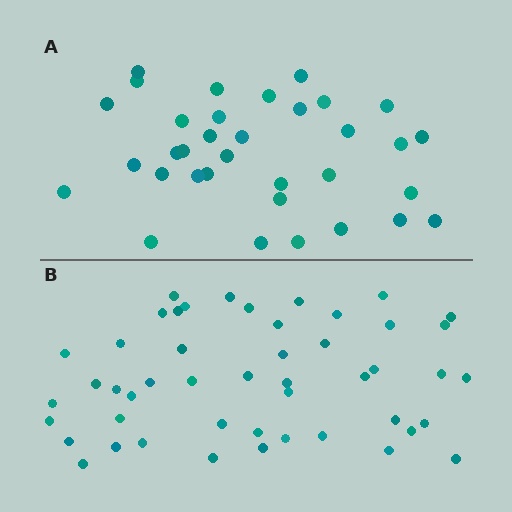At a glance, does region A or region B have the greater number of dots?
Region B (the bottom region) has more dots.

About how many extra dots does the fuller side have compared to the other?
Region B has approximately 15 more dots than region A.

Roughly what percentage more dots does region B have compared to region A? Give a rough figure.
About 40% more.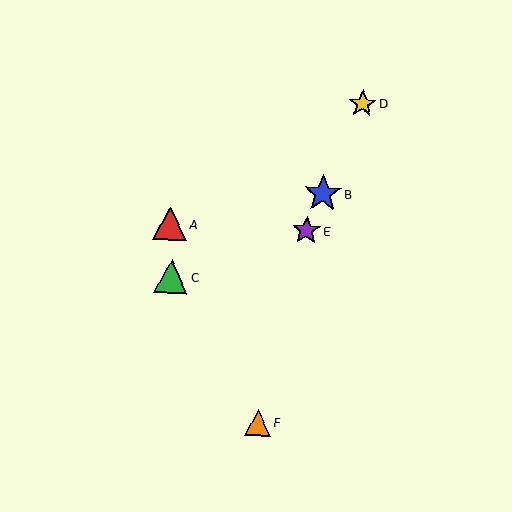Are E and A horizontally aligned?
Yes, both are at y≈231.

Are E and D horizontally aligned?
No, E is at y≈231 and D is at y≈104.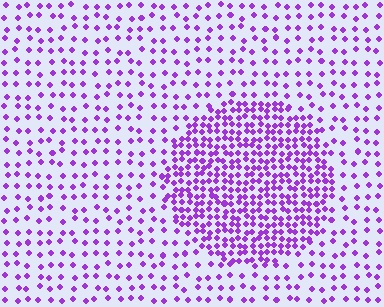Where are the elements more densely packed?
The elements are more densely packed inside the circle boundary.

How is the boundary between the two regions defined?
The boundary is defined by a change in element density (approximately 2.5x ratio). All elements are the same color, size, and shape.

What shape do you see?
I see a circle.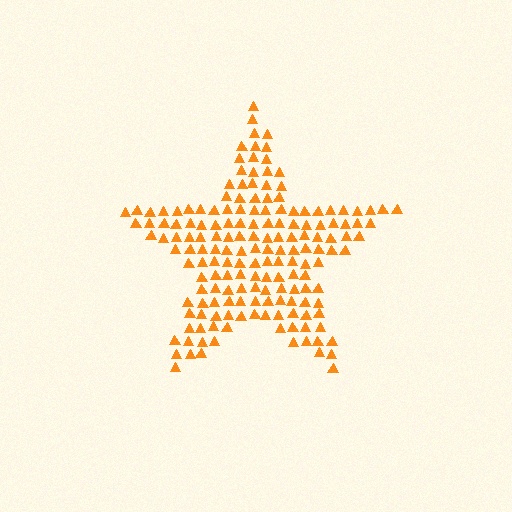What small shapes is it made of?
It is made of small triangles.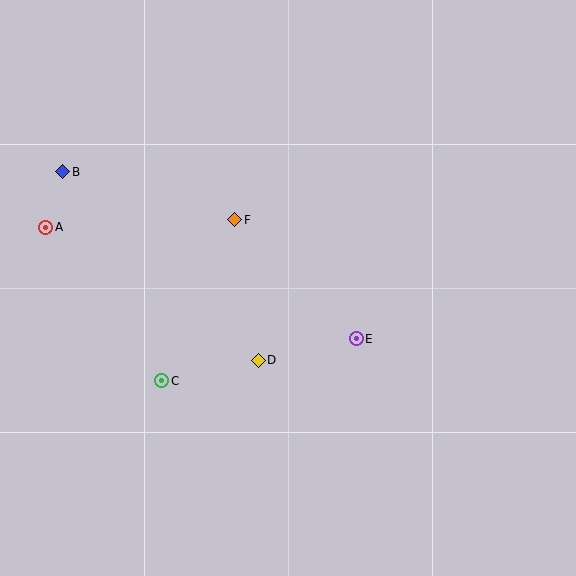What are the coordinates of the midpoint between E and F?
The midpoint between E and F is at (295, 279).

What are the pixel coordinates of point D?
Point D is at (258, 360).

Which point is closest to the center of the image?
Point D at (258, 360) is closest to the center.